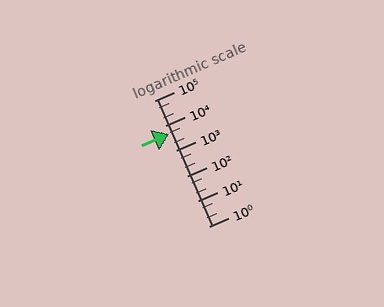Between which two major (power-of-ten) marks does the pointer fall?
The pointer is between 1000 and 10000.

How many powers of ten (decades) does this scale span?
The scale spans 5 decades, from 1 to 100000.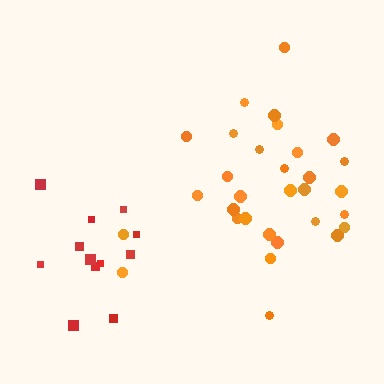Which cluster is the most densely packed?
Orange.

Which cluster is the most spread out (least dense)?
Red.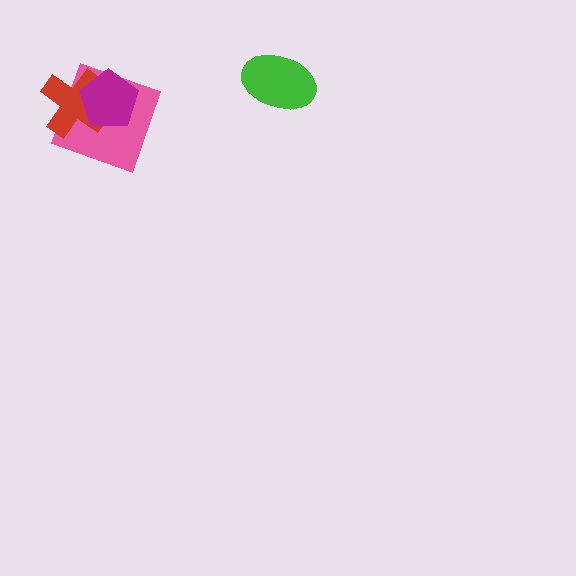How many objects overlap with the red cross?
2 objects overlap with the red cross.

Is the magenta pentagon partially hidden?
No, no other shape covers it.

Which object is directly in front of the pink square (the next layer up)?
The red cross is directly in front of the pink square.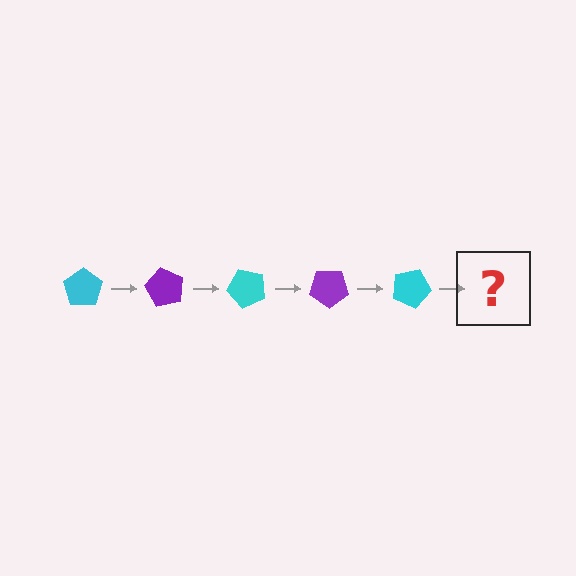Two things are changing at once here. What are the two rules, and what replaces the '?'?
The two rules are that it rotates 60 degrees each step and the color cycles through cyan and purple. The '?' should be a purple pentagon, rotated 300 degrees from the start.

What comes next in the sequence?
The next element should be a purple pentagon, rotated 300 degrees from the start.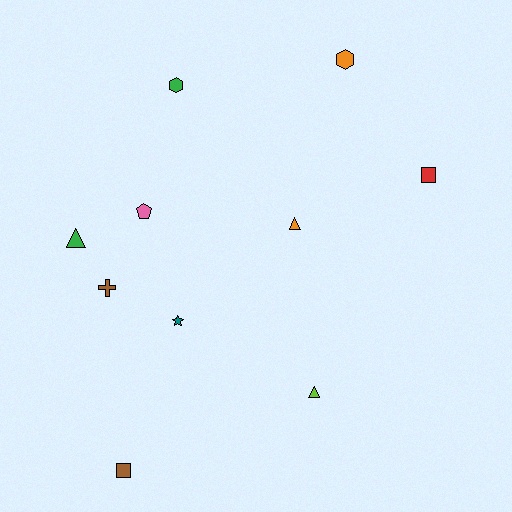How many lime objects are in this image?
There is 1 lime object.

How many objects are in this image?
There are 10 objects.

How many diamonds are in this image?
There are no diamonds.